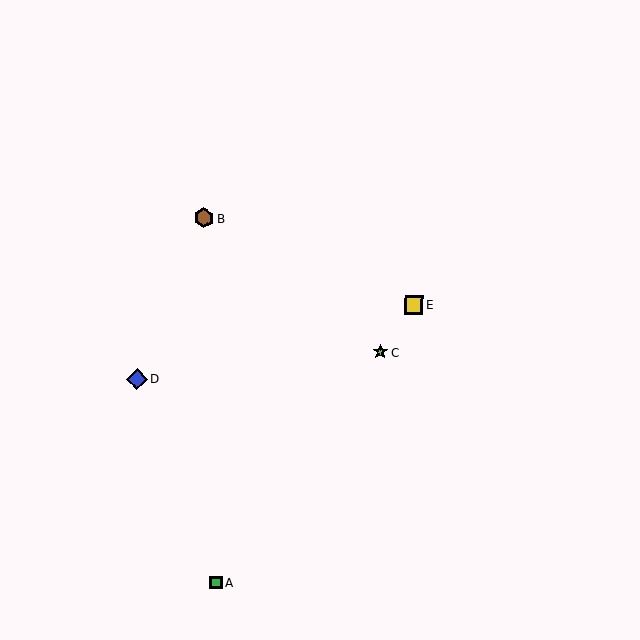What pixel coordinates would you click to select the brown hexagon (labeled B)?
Click at (204, 218) to select the brown hexagon B.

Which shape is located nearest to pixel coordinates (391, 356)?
The lime star (labeled C) at (381, 352) is nearest to that location.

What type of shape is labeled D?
Shape D is a blue diamond.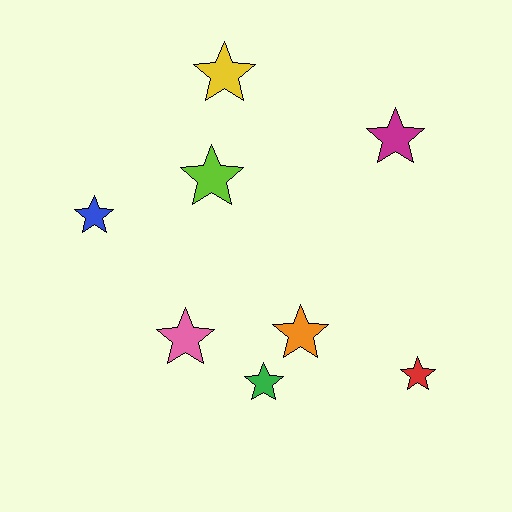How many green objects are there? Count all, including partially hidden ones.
There is 1 green object.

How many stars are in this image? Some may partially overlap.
There are 8 stars.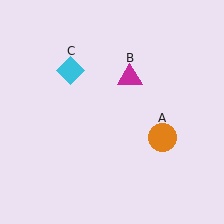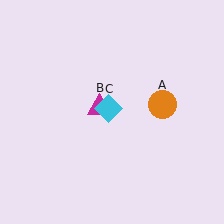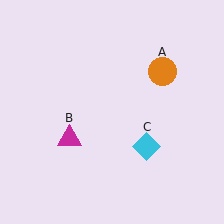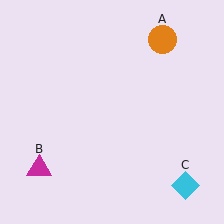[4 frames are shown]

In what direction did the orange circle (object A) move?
The orange circle (object A) moved up.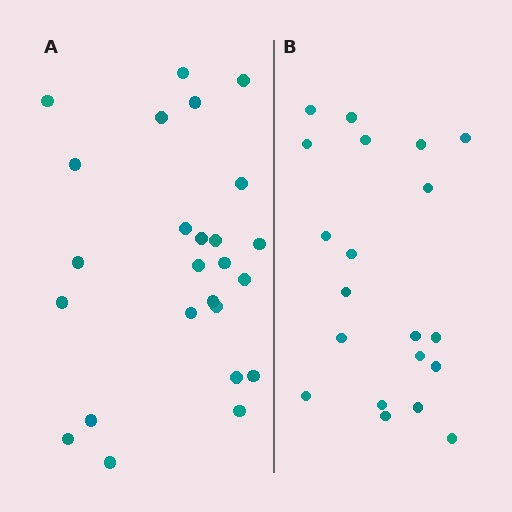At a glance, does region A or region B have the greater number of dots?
Region A (the left region) has more dots.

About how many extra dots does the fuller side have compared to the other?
Region A has about 5 more dots than region B.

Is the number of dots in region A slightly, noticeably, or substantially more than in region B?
Region A has noticeably more, but not dramatically so. The ratio is roughly 1.2 to 1.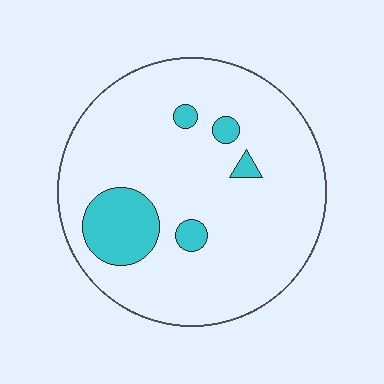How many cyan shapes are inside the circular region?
5.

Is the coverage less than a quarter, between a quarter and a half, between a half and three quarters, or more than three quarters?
Less than a quarter.